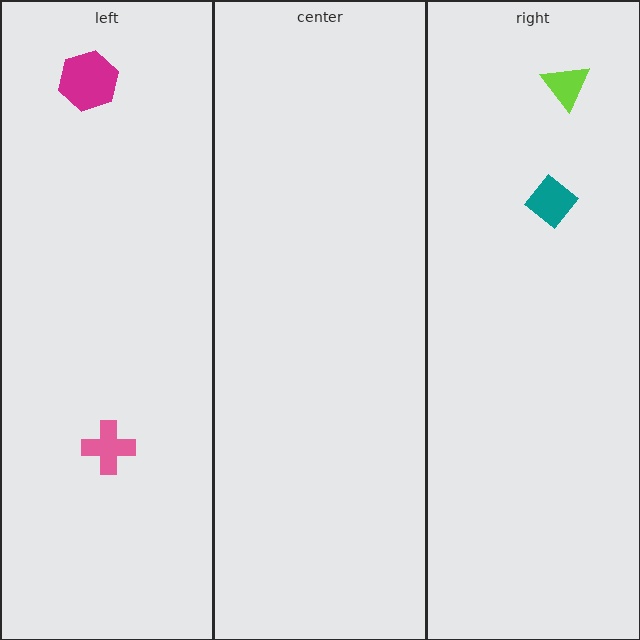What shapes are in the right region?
The teal diamond, the lime triangle.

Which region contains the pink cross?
The left region.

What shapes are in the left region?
The pink cross, the magenta hexagon.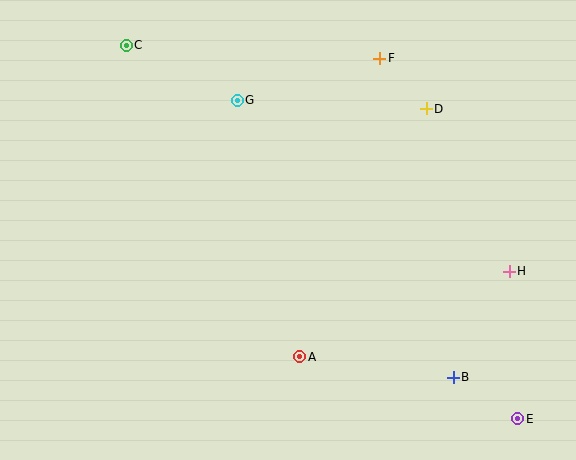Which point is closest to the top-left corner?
Point C is closest to the top-left corner.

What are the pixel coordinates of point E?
Point E is at (518, 419).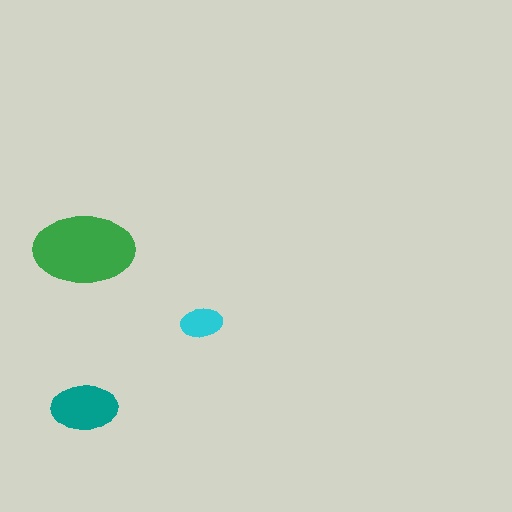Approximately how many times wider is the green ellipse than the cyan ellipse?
About 2.5 times wider.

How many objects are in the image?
There are 3 objects in the image.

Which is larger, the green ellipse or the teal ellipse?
The green one.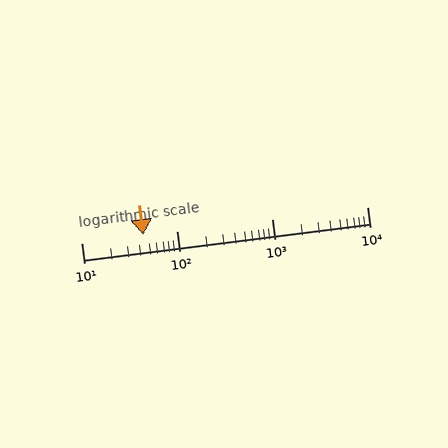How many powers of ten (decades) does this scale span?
The scale spans 3 decades, from 10 to 10000.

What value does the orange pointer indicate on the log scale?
The pointer indicates approximately 45.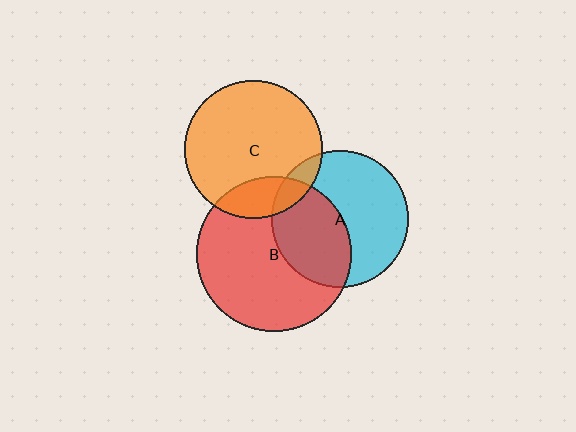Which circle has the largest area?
Circle B (red).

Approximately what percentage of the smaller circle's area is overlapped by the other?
Approximately 20%.